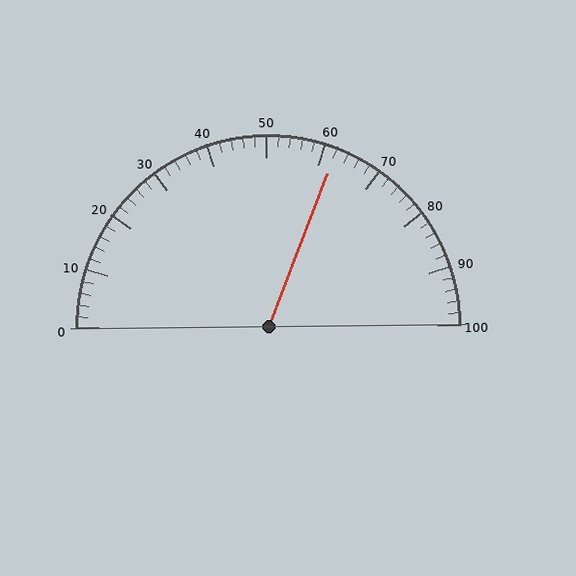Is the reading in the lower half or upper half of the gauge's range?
The reading is in the upper half of the range (0 to 100).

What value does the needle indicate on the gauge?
The needle indicates approximately 62.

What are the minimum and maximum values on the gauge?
The gauge ranges from 0 to 100.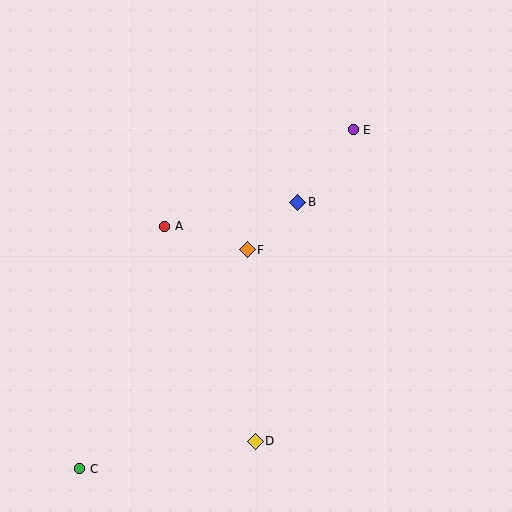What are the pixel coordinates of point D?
Point D is at (255, 441).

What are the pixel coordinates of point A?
Point A is at (165, 226).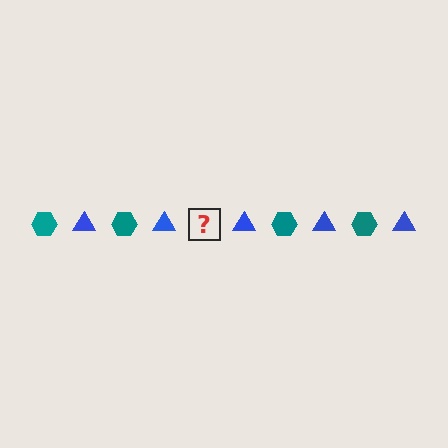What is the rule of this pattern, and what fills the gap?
The rule is that the pattern alternates between teal hexagon and blue triangle. The gap should be filled with a teal hexagon.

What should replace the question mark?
The question mark should be replaced with a teal hexagon.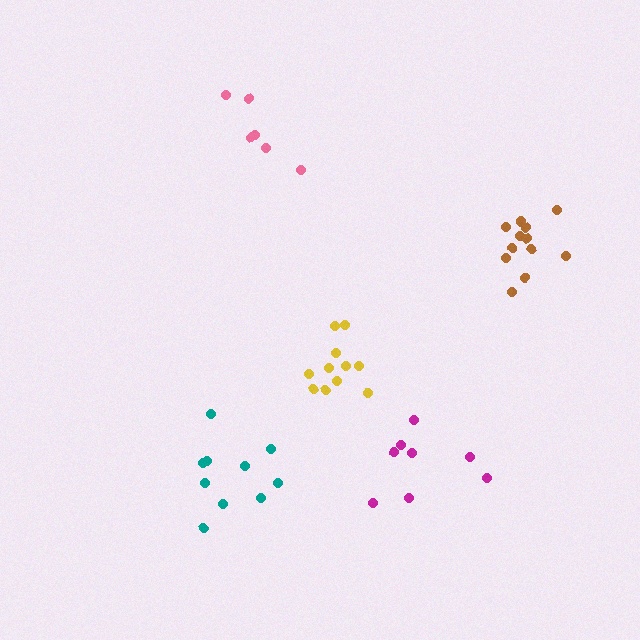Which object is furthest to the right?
The brown cluster is rightmost.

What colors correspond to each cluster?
The clusters are colored: teal, brown, pink, magenta, yellow.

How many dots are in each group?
Group 1: 10 dots, Group 2: 12 dots, Group 3: 6 dots, Group 4: 8 dots, Group 5: 11 dots (47 total).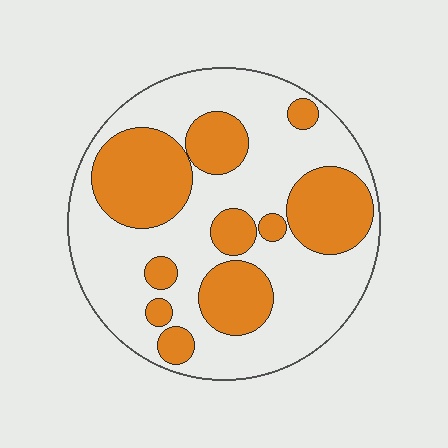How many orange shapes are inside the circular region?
10.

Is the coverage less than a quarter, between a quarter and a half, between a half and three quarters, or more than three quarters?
Between a quarter and a half.